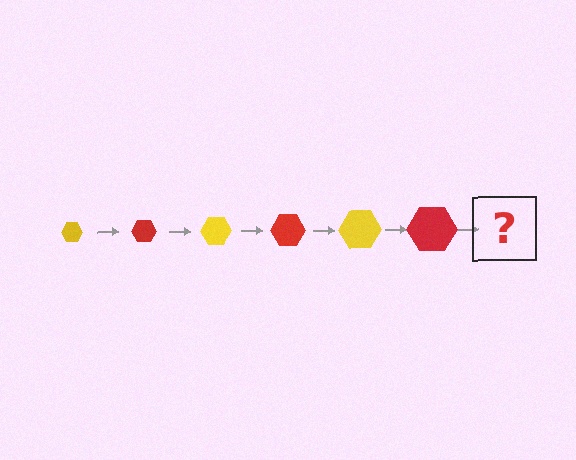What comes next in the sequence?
The next element should be a yellow hexagon, larger than the previous one.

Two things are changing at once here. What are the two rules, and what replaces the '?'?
The two rules are that the hexagon grows larger each step and the color cycles through yellow and red. The '?' should be a yellow hexagon, larger than the previous one.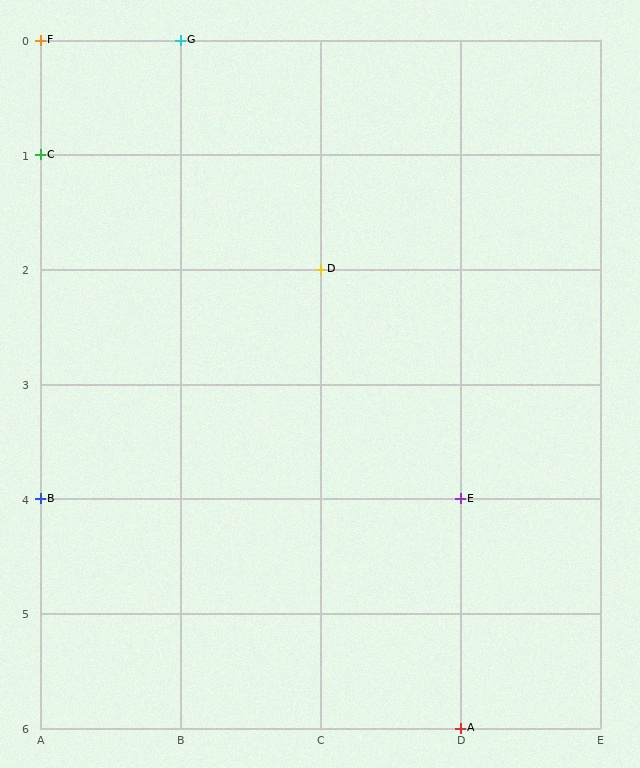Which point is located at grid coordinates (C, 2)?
Point D is at (C, 2).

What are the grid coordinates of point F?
Point F is at grid coordinates (A, 0).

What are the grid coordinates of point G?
Point G is at grid coordinates (B, 0).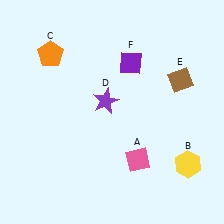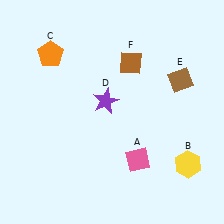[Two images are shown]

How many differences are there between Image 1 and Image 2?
There is 1 difference between the two images.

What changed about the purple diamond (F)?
In Image 1, F is purple. In Image 2, it changed to brown.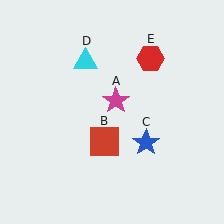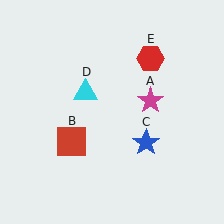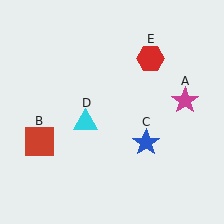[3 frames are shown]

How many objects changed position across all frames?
3 objects changed position: magenta star (object A), red square (object B), cyan triangle (object D).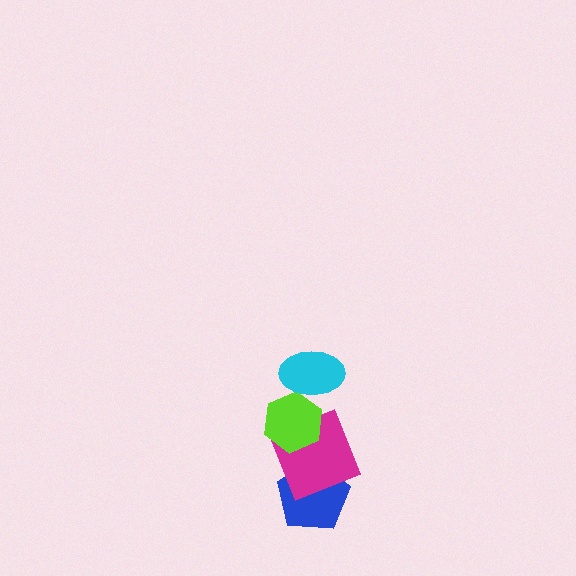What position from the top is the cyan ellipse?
The cyan ellipse is 1st from the top.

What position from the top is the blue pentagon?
The blue pentagon is 4th from the top.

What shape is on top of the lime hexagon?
The cyan ellipse is on top of the lime hexagon.